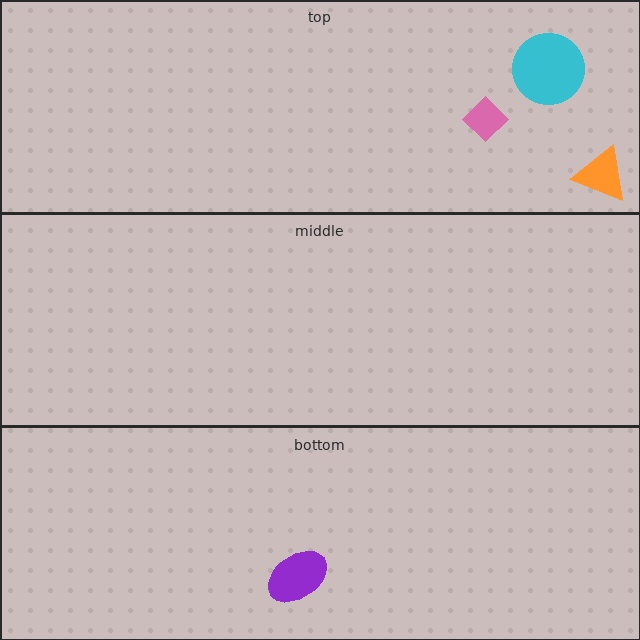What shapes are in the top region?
The cyan circle, the pink diamond, the orange triangle.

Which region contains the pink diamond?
The top region.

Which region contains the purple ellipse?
The bottom region.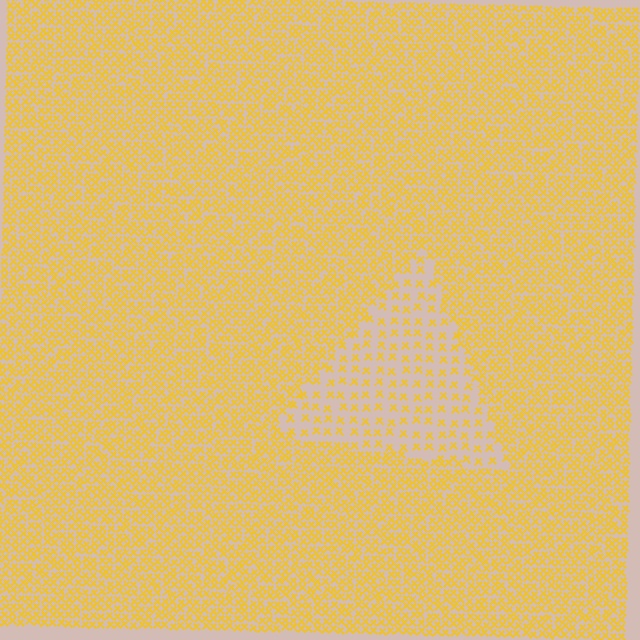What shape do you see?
I see a triangle.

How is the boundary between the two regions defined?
The boundary is defined by a change in element density (approximately 2.4x ratio). All elements are the same color, size, and shape.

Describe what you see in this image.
The image contains small yellow elements arranged at two different densities. A triangle-shaped region is visible where the elements are less densely packed than the surrounding area.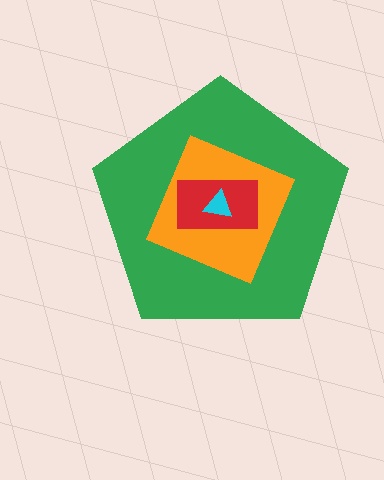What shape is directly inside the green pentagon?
The orange square.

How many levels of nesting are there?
4.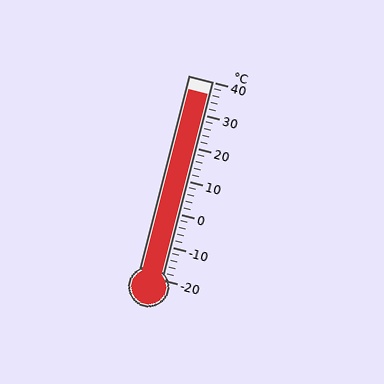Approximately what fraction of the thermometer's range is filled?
The thermometer is filled to approximately 95% of its range.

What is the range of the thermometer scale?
The thermometer scale ranges from -20°C to 40°C.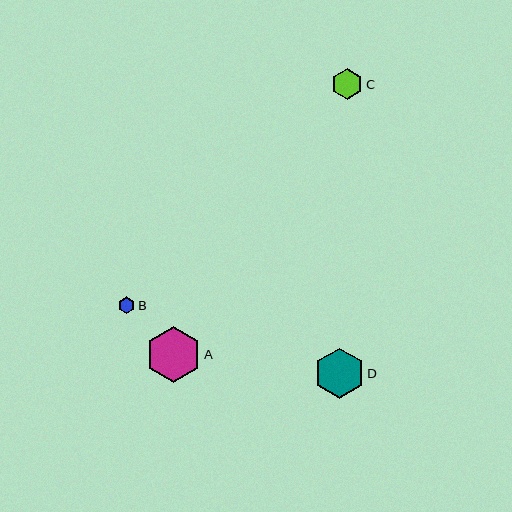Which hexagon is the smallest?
Hexagon B is the smallest with a size of approximately 17 pixels.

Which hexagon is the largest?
Hexagon A is the largest with a size of approximately 56 pixels.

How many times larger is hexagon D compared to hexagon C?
Hexagon D is approximately 1.6 times the size of hexagon C.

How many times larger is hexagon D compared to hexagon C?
Hexagon D is approximately 1.6 times the size of hexagon C.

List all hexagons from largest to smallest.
From largest to smallest: A, D, C, B.